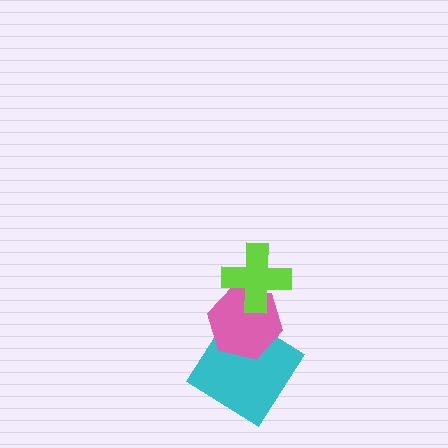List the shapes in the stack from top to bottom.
From top to bottom: the lime cross, the pink hexagon, the cyan diamond.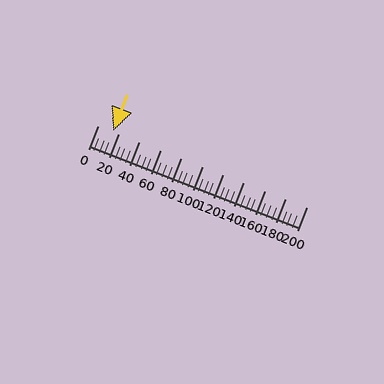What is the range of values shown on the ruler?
The ruler shows values from 0 to 200.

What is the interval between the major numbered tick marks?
The major tick marks are spaced 20 units apart.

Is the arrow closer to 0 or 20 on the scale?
The arrow is closer to 20.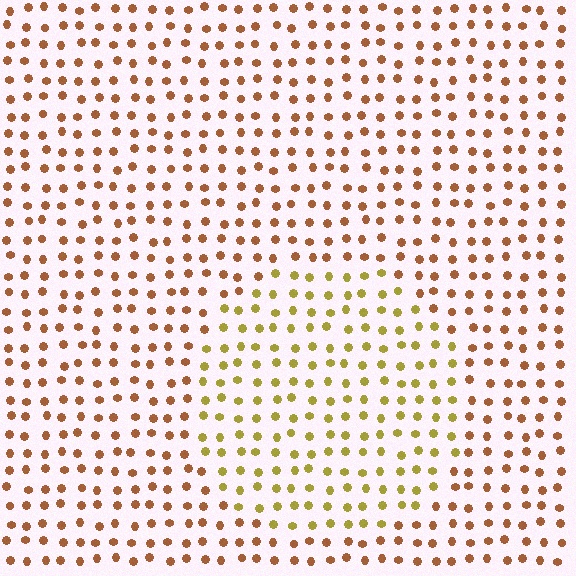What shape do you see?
I see a circle.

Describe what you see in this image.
The image is filled with small brown elements in a uniform arrangement. A circle-shaped region is visible where the elements are tinted to a slightly different hue, forming a subtle color boundary.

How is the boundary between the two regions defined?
The boundary is defined purely by a slight shift in hue (about 36 degrees). Spacing, size, and orientation are identical on both sides.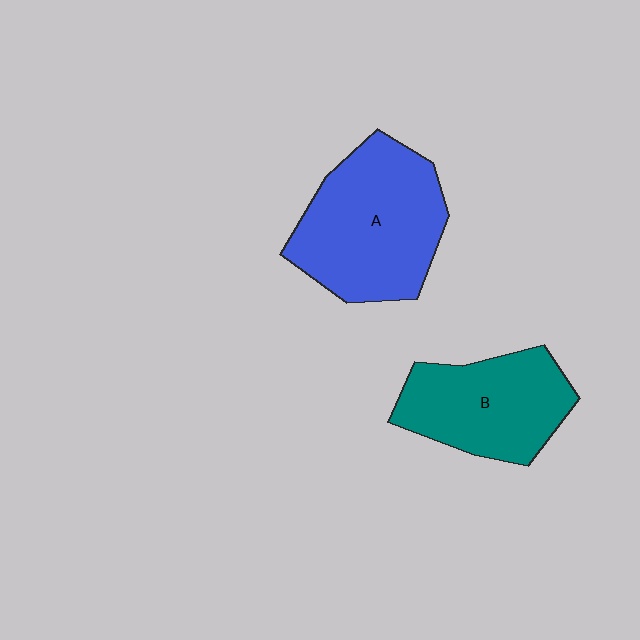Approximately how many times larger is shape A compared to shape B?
Approximately 1.3 times.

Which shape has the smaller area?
Shape B (teal).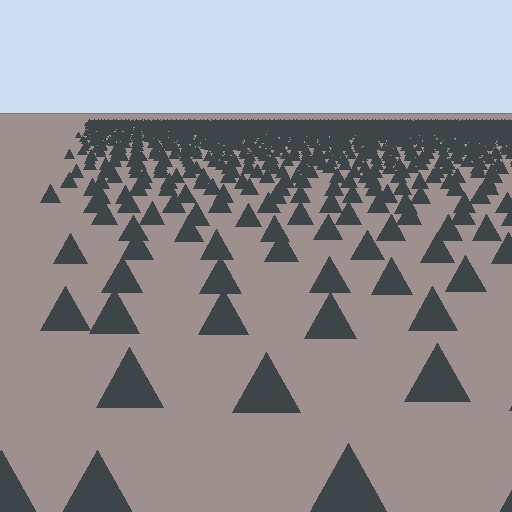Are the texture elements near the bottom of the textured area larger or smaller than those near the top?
Larger. Near the bottom, elements are closer to the viewer and appear at a bigger on-screen size.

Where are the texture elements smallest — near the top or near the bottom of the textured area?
Near the top.